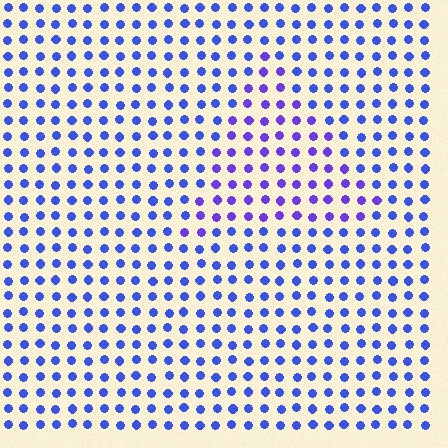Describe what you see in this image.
The image is filled with small blue elements in a uniform arrangement. A triangle-shaped region is visible where the elements are tinted to a slightly different hue, forming a subtle color boundary.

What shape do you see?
I see a triangle.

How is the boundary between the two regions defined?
The boundary is defined purely by a slight shift in hue (about 29 degrees). Spacing, size, and orientation are identical on both sides.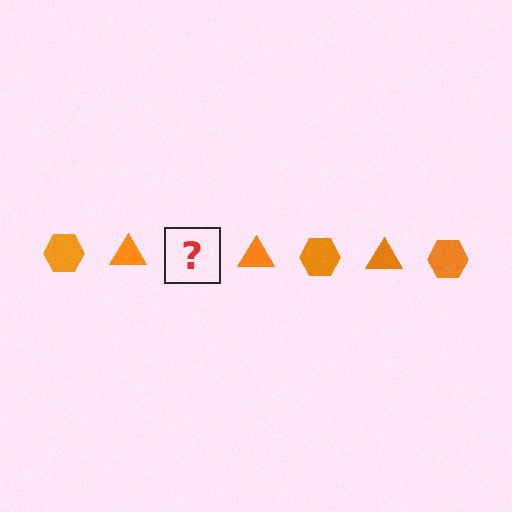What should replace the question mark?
The question mark should be replaced with an orange hexagon.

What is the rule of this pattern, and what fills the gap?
The rule is that the pattern cycles through hexagon, triangle shapes in orange. The gap should be filled with an orange hexagon.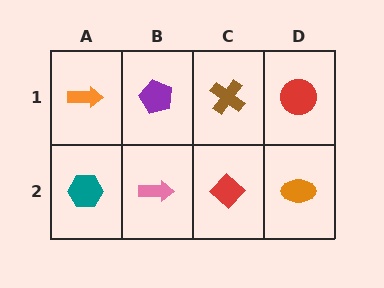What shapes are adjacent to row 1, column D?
An orange ellipse (row 2, column D), a brown cross (row 1, column C).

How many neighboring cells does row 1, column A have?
2.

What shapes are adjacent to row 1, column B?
A pink arrow (row 2, column B), an orange arrow (row 1, column A), a brown cross (row 1, column C).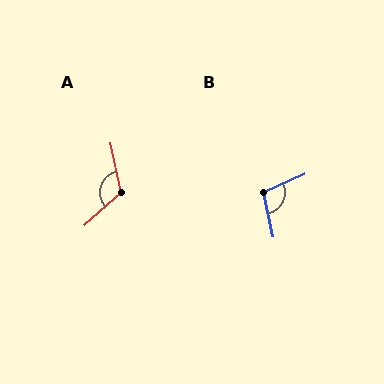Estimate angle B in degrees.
Approximately 103 degrees.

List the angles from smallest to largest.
B (103°), A (120°).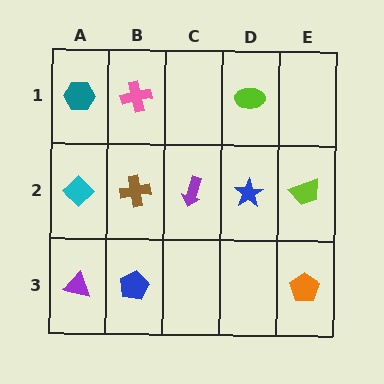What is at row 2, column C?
A purple arrow.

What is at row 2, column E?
A lime trapezoid.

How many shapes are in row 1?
3 shapes.